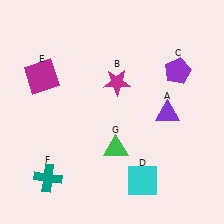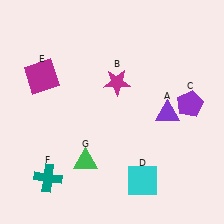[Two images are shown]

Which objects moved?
The objects that moved are: the purple pentagon (C), the green triangle (G).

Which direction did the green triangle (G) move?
The green triangle (G) moved left.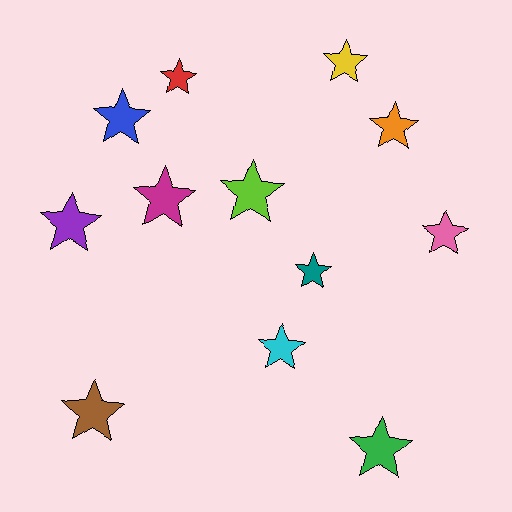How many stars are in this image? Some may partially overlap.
There are 12 stars.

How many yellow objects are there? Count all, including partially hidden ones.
There is 1 yellow object.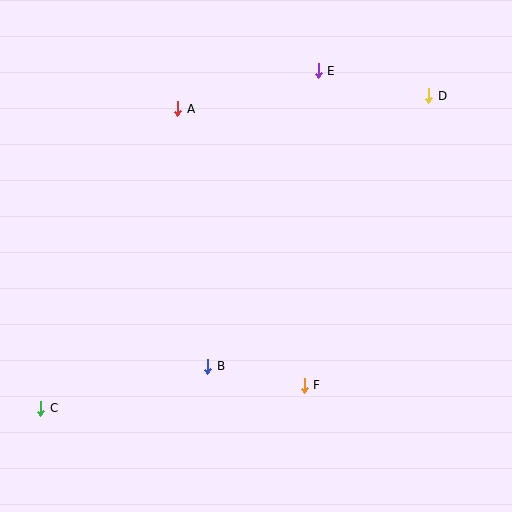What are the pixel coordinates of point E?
Point E is at (318, 71).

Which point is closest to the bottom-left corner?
Point C is closest to the bottom-left corner.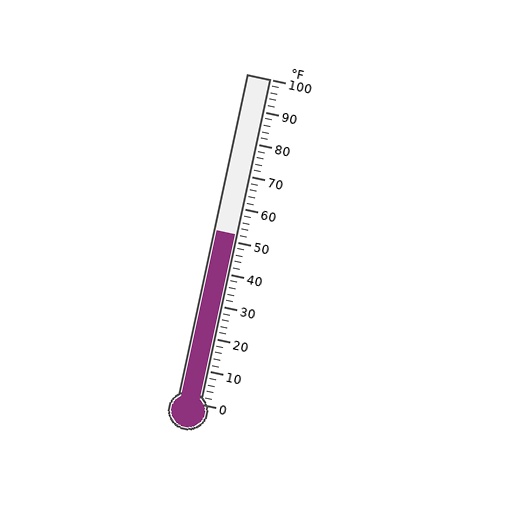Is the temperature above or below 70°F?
The temperature is below 70°F.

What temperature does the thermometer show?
The thermometer shows approximately 52°F.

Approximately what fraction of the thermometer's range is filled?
The thermometer is filled to approximately 50% of its range.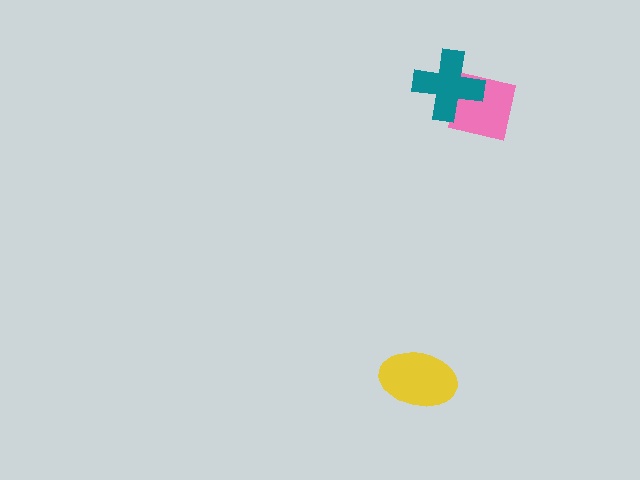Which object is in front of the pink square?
The teal cross is in front of the pink square.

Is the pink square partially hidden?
Yes, it is partially covered by another shape.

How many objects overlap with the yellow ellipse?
0 objects overlap with the yellow ellipse.